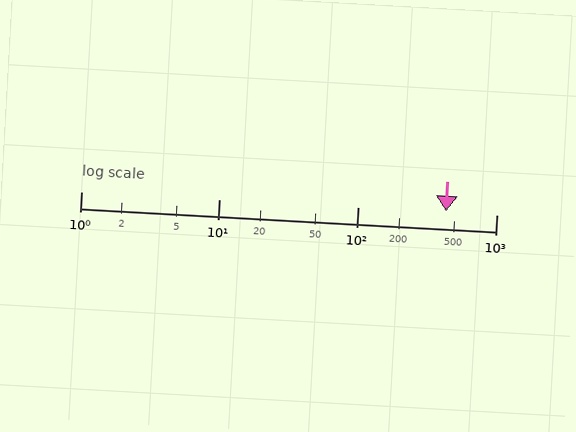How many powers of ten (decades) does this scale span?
The scale spans 3 decades, from 1 to 1000.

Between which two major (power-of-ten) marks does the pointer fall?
The pointer is between 100 and 1000.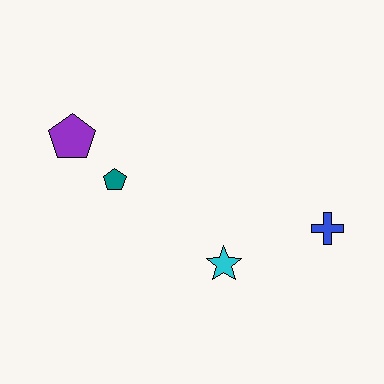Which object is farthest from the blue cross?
The purple pentagon is farthest from the blue cross.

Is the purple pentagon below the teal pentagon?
No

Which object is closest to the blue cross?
The cyan star is closest to the blue cross.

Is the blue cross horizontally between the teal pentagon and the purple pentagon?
No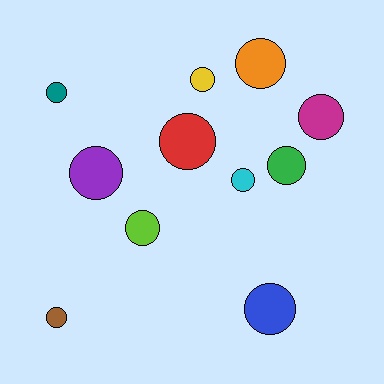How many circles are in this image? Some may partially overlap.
There are 11 circles.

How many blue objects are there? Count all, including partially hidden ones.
There is 1 blue object.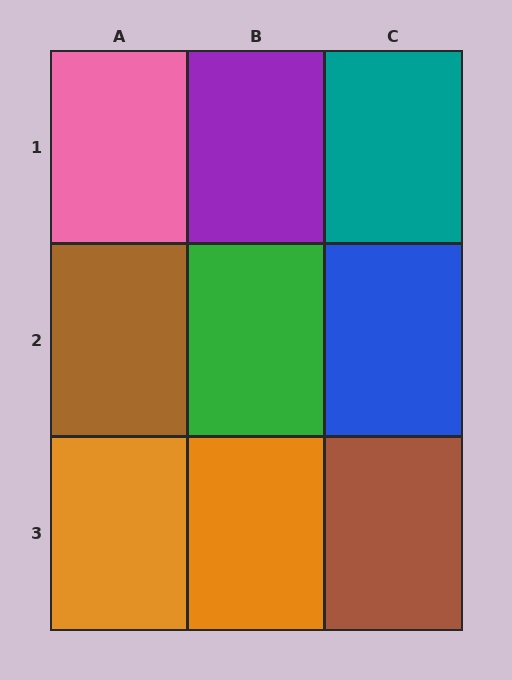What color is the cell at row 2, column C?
Blue.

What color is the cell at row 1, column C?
Teal.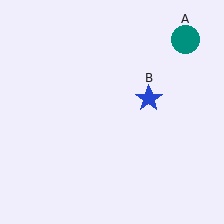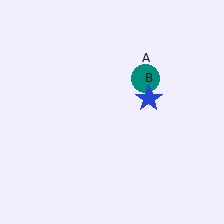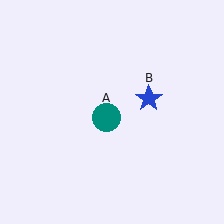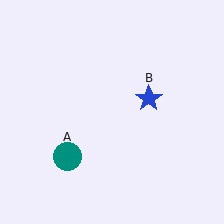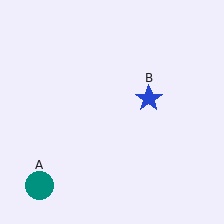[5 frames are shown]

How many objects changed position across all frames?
1 object changed position: teal circle (object A).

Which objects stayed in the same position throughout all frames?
Blue star (object B) remained stationary.